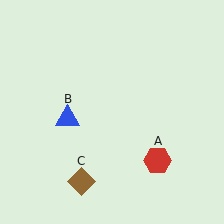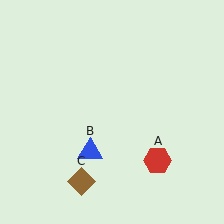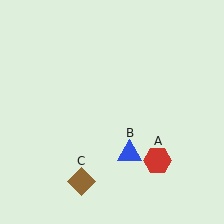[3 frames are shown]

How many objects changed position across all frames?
1 object changed position: blue triangle (object B).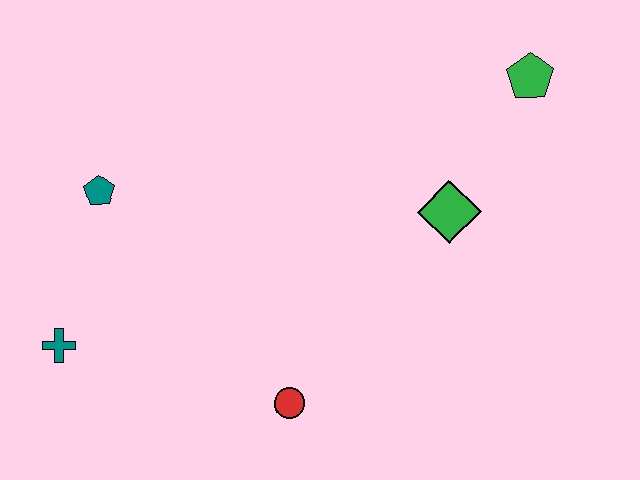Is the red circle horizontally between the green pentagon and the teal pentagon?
Yes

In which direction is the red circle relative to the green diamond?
The red circle is below the green diamond.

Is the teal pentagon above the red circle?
Yes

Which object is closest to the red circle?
The teal cross is closest to the red circle.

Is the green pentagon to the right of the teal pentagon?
Yes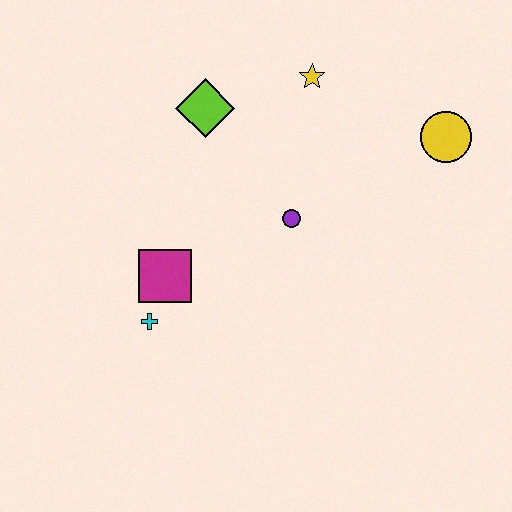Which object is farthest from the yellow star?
The cyan cross is farthest from the yellow star.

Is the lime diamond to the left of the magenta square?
No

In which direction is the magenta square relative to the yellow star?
The magenta square is below the yellow star.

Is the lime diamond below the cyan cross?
No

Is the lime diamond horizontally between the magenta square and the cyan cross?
No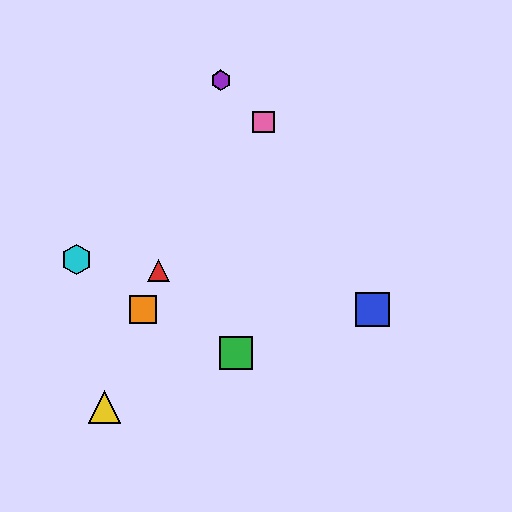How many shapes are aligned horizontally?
2 shapes (the blue square, the orange square) are aligned horizontally.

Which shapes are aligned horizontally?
The blue square, the orange square are aligned horizontally.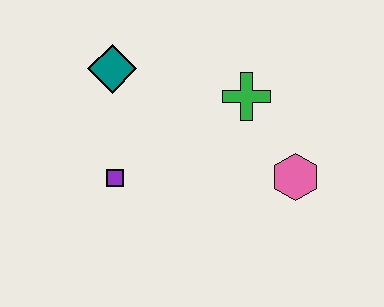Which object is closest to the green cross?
The pink hexagon is closest to the green cross.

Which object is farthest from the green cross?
The purple square is farthest from the green cross.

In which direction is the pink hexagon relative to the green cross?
The pink hexagon is below the green cross.